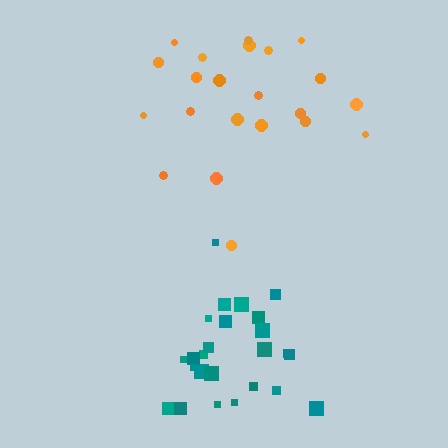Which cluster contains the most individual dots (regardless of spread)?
Teal (25).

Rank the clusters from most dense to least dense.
teal, orange.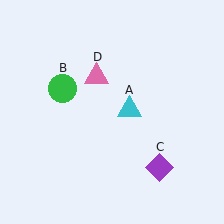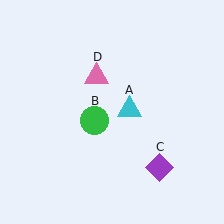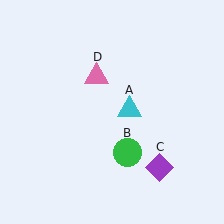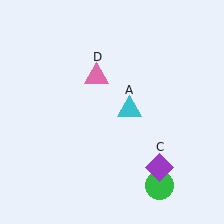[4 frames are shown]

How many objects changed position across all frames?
1 object changed position: green circle (object B).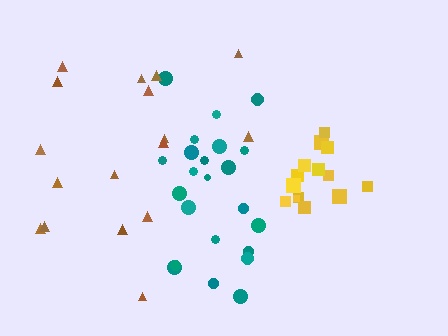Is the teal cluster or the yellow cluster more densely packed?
Yellow.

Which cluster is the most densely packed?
Yellow.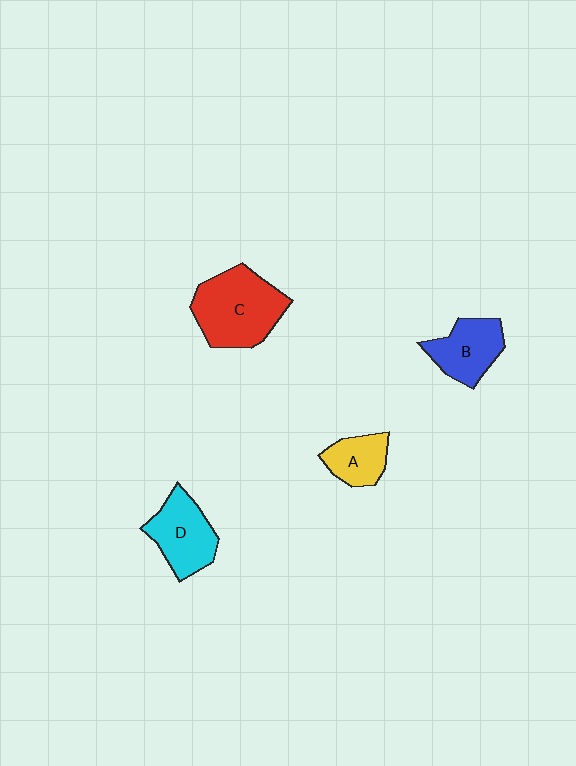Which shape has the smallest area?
Shape A (yellow).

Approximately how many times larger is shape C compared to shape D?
Approximately 1.4 times.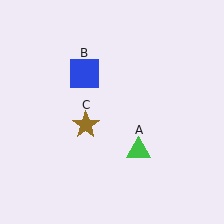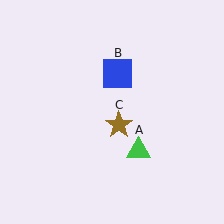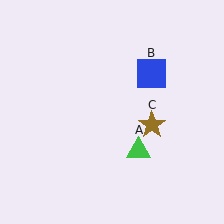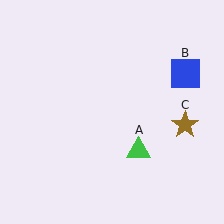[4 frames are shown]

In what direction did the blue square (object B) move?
The blue square (object B) moved right.